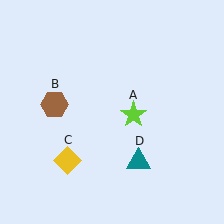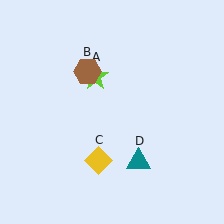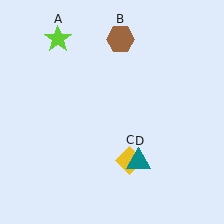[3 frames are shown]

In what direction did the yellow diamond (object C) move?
The yellow diamond (object C) moved right.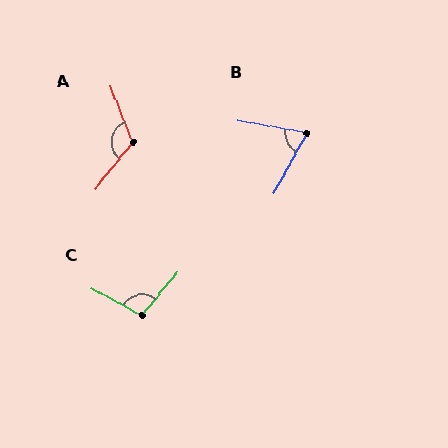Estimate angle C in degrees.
Approximately 100 degrees.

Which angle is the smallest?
B, at approximately 71 degrees.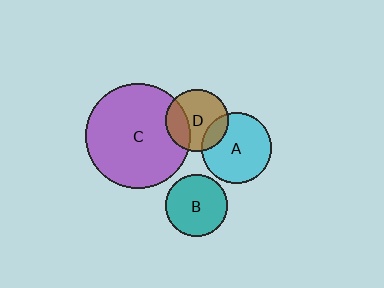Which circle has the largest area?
Circle C (purple).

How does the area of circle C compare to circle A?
Approximately 2.2 times.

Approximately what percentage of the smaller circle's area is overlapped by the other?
Approximately 30%.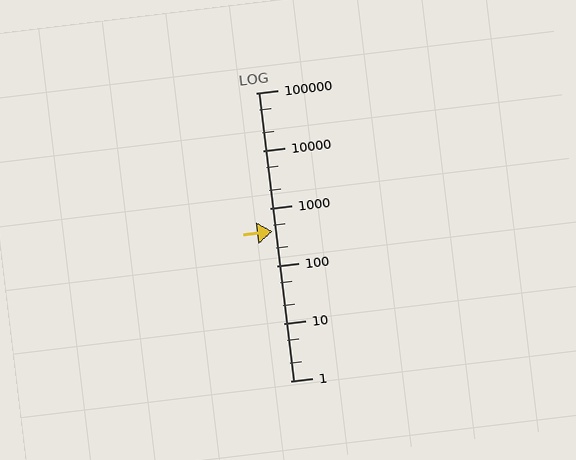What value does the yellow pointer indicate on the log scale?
The pointer indicates approximately 390.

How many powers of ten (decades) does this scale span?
The scale spans 5 decades, from 1 to 100000.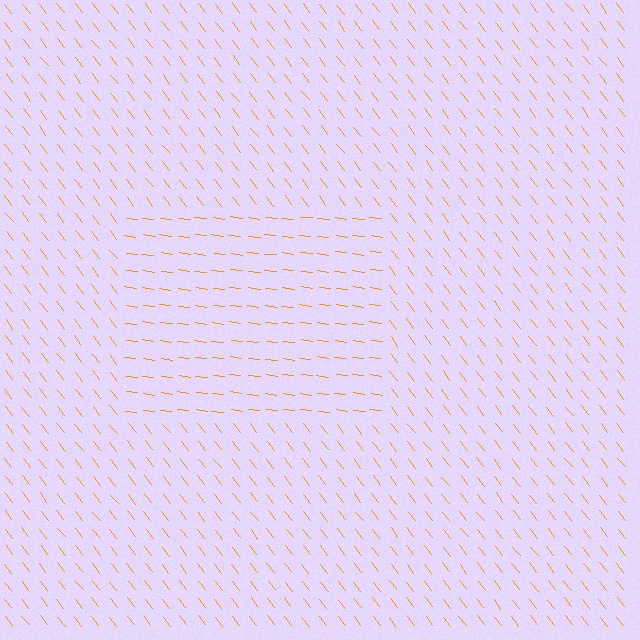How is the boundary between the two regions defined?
The boundary is defined purely by a change in line orientation (approximately 45 degrees difference). All lines are the same color and thickness.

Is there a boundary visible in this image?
Yes, there is a texture boundary formed by a change in line orientation.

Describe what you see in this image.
The image is filled with small orange line segments. A rectangle region in the image has lines oriented differently from the surrounding lines, creating a visible texture boundary.